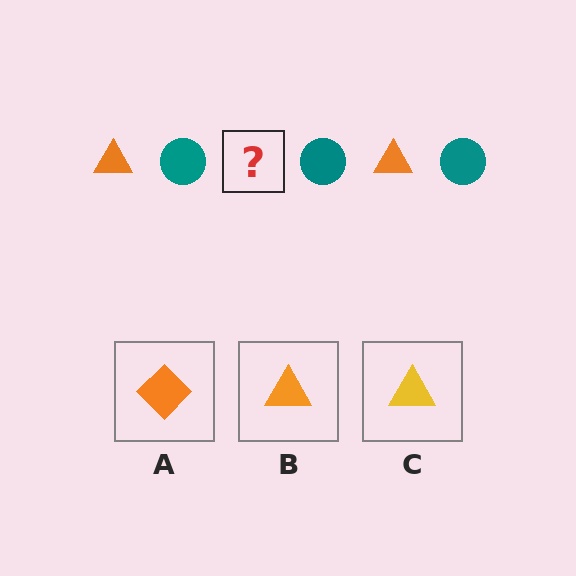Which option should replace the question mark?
Option B.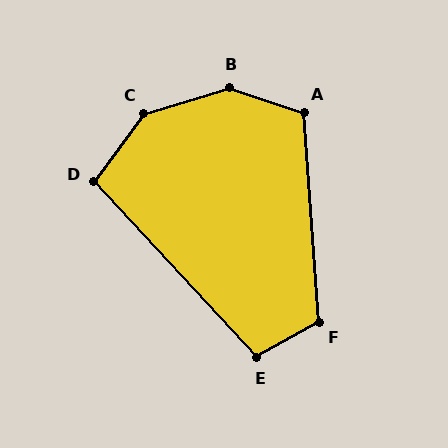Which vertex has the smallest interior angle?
D, at approximately 101 degrees.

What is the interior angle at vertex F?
Approximately 115 degrees (obtuse).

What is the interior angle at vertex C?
Approximately 143 degrees (obtuse).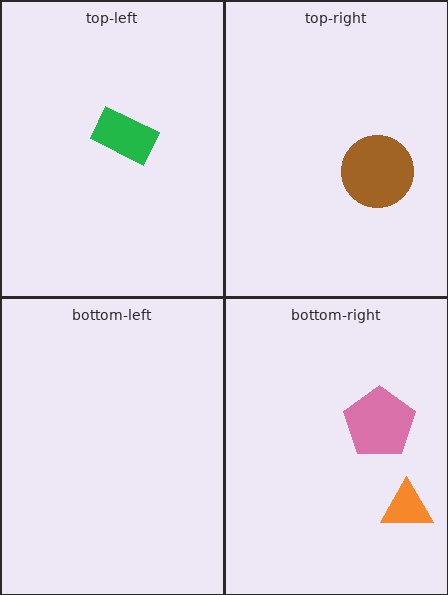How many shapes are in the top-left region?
1.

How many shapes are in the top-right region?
1.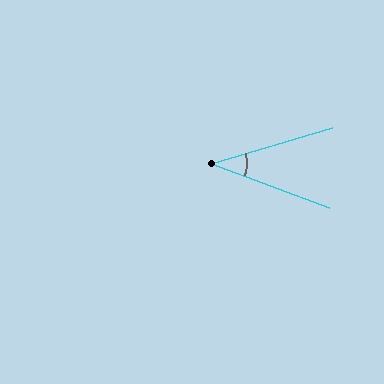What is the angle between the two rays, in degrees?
Approximately 37 degrees.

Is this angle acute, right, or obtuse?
It is acute.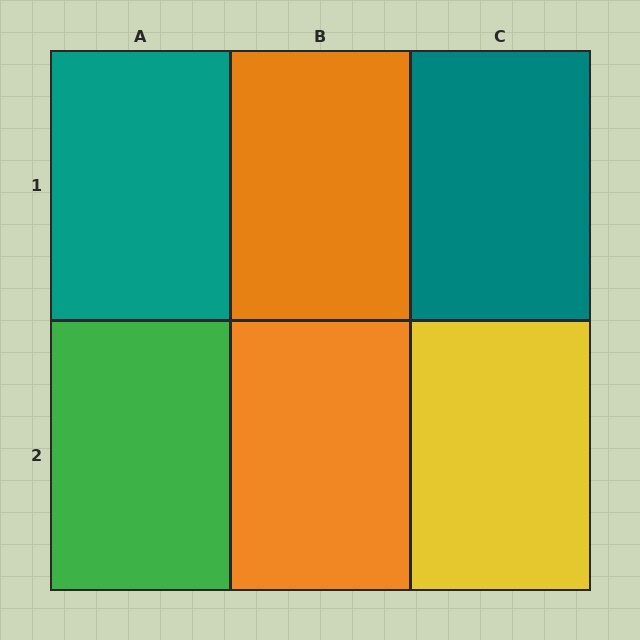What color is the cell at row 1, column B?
Orange.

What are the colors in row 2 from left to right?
Green, orange, yellow.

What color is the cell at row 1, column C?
Teal.